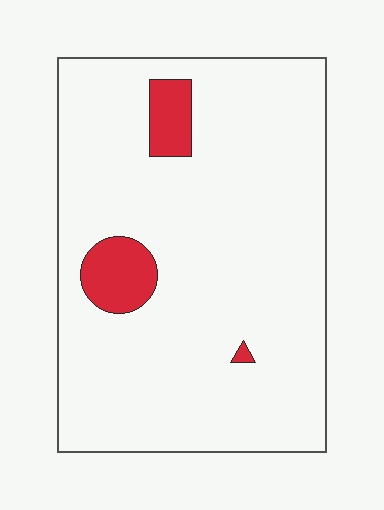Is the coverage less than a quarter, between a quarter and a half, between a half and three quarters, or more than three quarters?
Less than a quarter.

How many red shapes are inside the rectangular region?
3.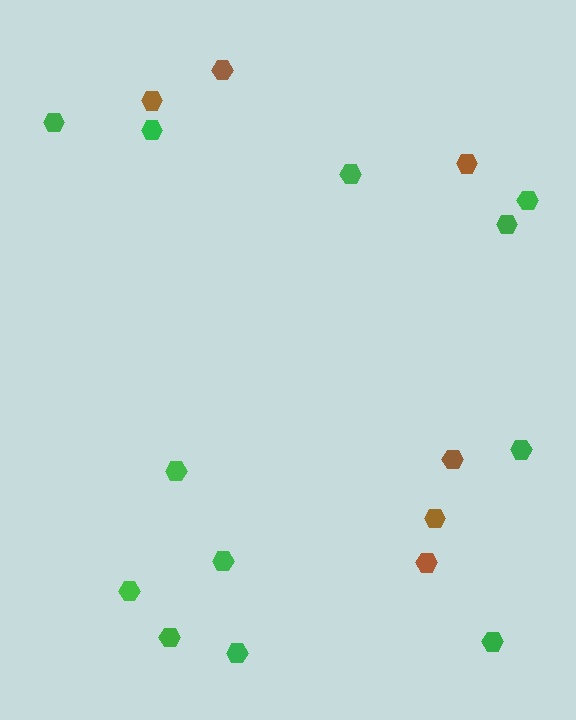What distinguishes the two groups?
There are 2 groups: one group of green hexagons (12) and one group of brown hexagons (6).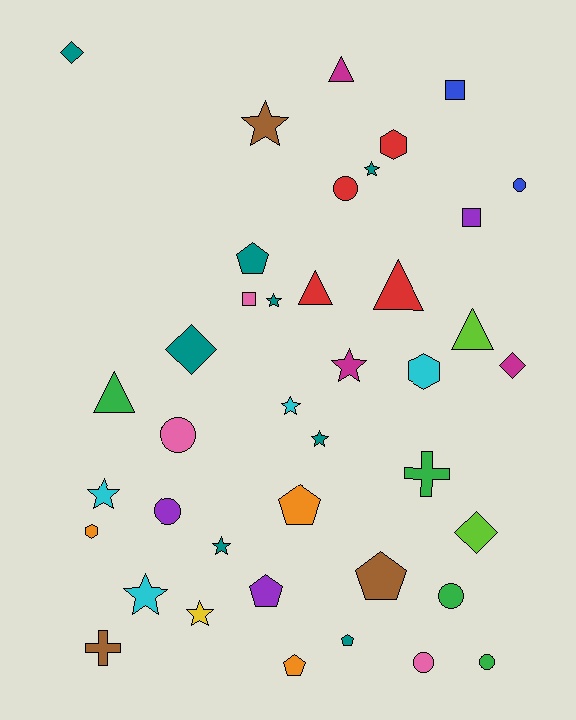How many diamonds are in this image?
There are 4 diamonds.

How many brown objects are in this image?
There are 3 brown objects.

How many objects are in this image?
There are 40 objects.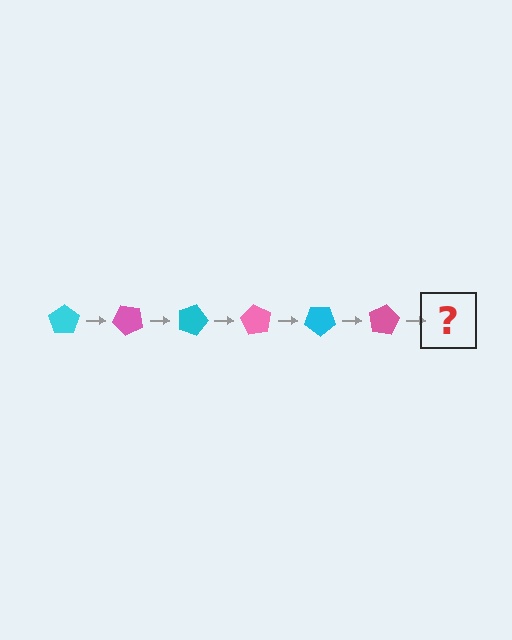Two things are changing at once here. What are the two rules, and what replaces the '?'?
The two rules are that it rotates 45 degrees each step and the color cycles through cyan and pink. The '?' should be a cyan pentagon, rotated 270 degrees from the start.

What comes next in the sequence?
The next element should be a cyan pentagon, rotated 270 degrees from the start.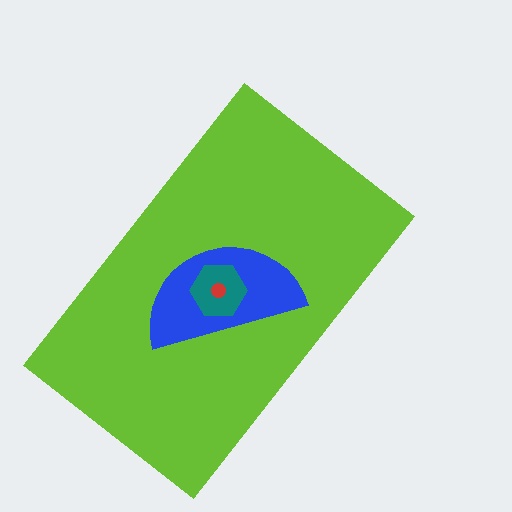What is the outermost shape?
The lime rectangle.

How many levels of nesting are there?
4.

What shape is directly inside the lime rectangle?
The blue semicircle.